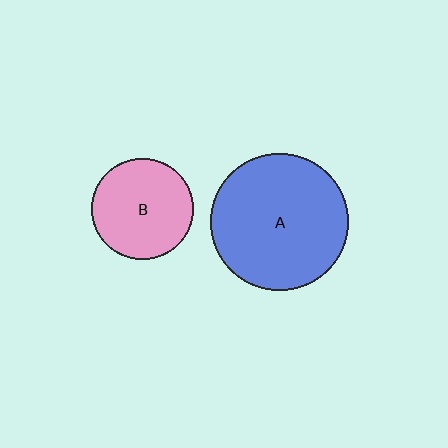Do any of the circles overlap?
No, none of the circles overlap.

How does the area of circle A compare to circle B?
Approximately 1.8 times.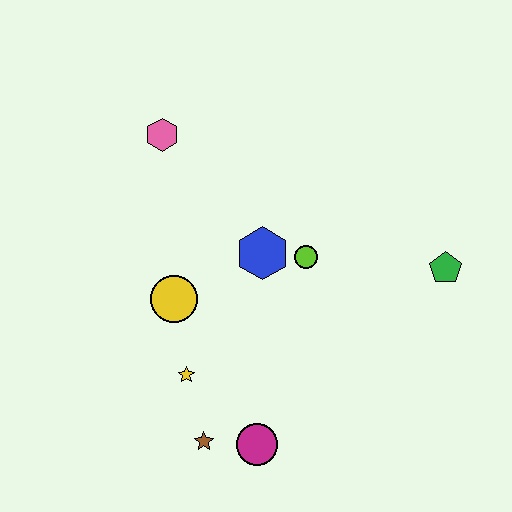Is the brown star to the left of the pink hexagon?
No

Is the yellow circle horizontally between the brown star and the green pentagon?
No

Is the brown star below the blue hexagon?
Yes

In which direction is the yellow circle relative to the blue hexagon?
The yellow circle is to the left of the blue hexagon.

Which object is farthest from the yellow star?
The green pentagon is farthest from the yellow star.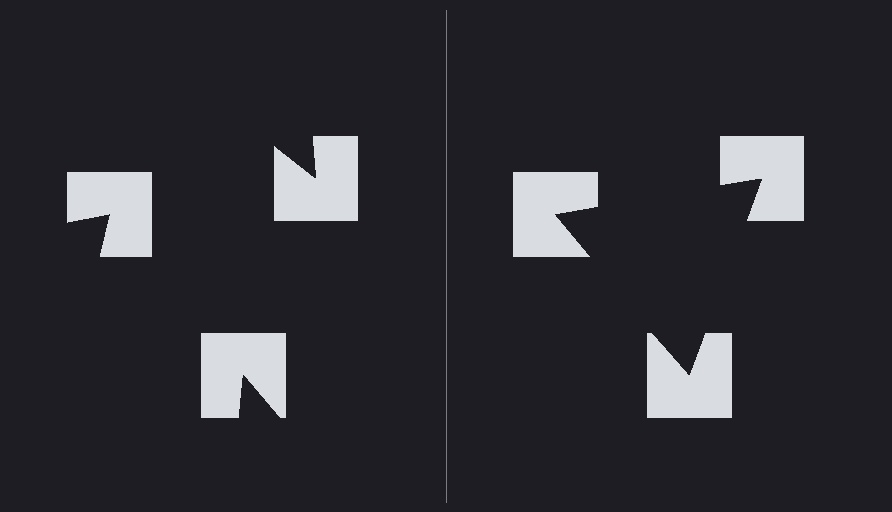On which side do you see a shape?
An illusory triangle appears on the right side. On the left side the wedge cuts are rotated, so no coherent shape forms.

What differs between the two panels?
The notched squares are positioned identically on both sides; only the wedge orientations differ. On the right they align to a triangle; on the left they are misaligned.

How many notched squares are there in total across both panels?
6 — 3 on each side.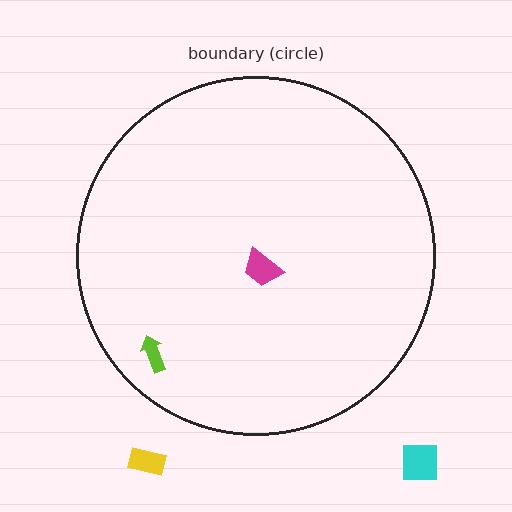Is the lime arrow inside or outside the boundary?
Inside.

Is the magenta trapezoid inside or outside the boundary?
Inside.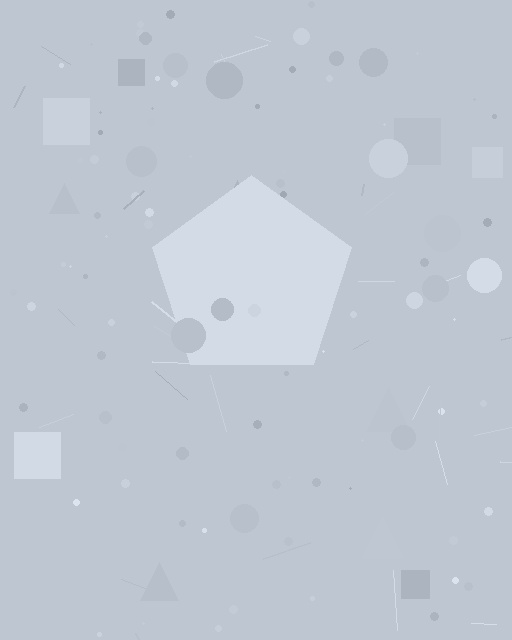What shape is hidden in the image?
A pentagon is hidden in the image.